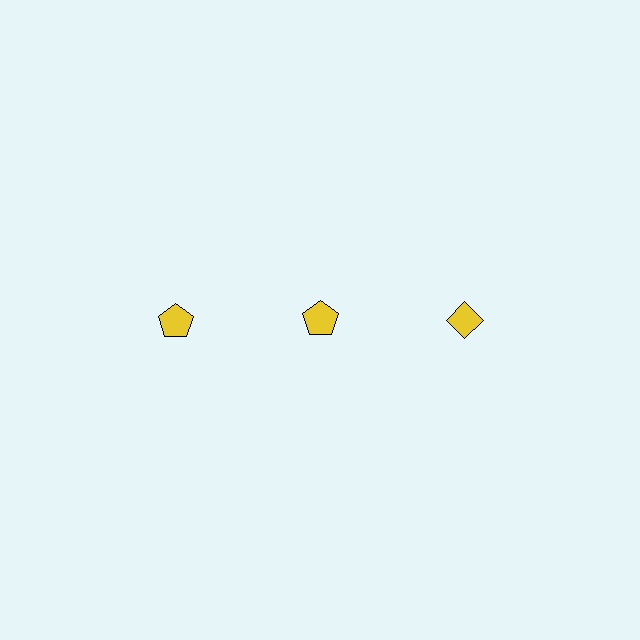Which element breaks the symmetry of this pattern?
The yellow diamond in the top row, center column breaks the symmetry. All other shapes are yellow pentagons.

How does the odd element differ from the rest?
It has a different shape: diamond instead of pentagon.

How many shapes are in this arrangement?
There are 3 shapes arranged in a grid pattern.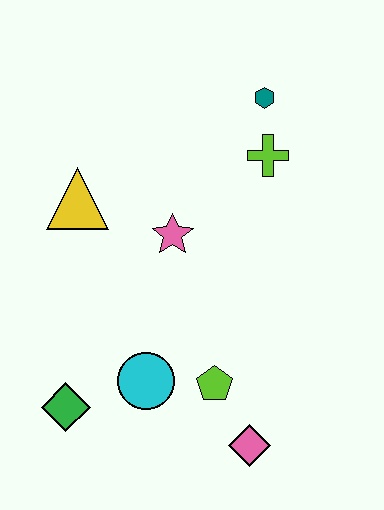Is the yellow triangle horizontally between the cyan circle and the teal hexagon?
No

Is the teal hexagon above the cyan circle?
Yes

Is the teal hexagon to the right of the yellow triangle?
Yes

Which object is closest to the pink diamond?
The lime pentagon is closest to the pink diamond.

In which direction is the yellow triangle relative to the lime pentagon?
The yellow triangle is above the lime pentagon.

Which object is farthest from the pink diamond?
The teal hexagon is farthest from the pink diamond.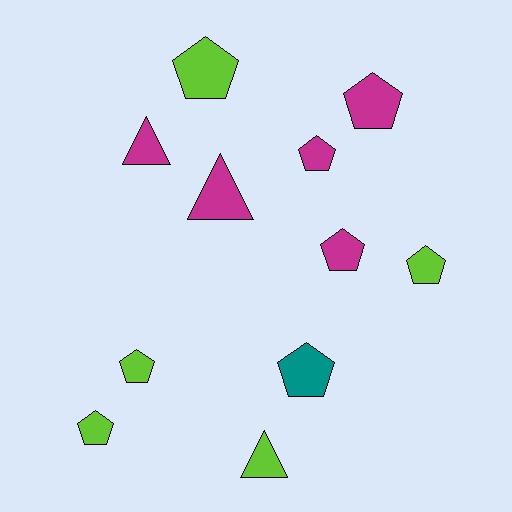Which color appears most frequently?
Lime, with 5 objects.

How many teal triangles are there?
There are no teal triangles.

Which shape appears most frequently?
Pentagon, with 8 objects.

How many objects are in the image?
There are 11 objects.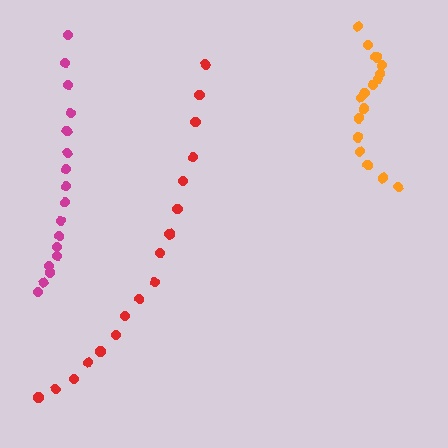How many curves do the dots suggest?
There are 3 distinct paths.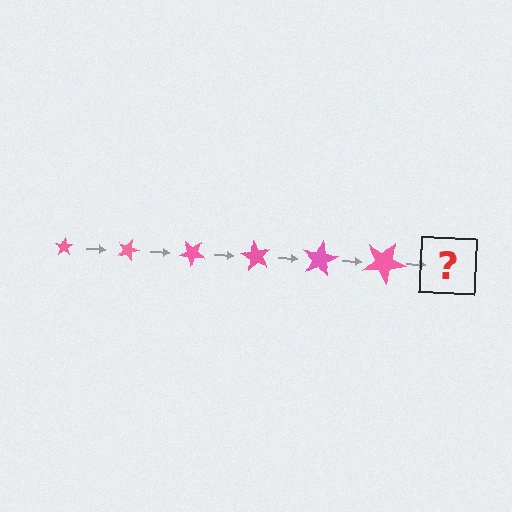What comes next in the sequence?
The next element should be a star, larger than the previous one and rotated 120 degrees from the start.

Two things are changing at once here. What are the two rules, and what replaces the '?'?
The two rules are that the star grows larger each step and it rotates 20 degrees each step. The '?' should be a star, larger than the previous one and rotated 120 degrees from the start.